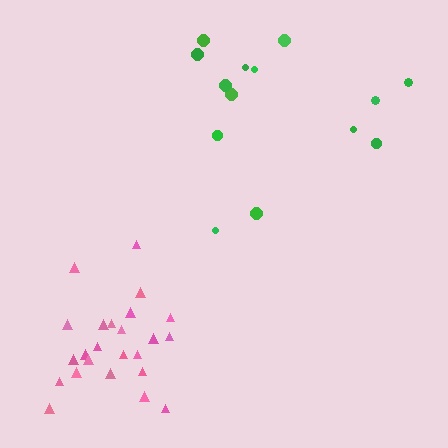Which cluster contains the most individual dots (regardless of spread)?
Pink (24).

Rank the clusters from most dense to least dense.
pink, green.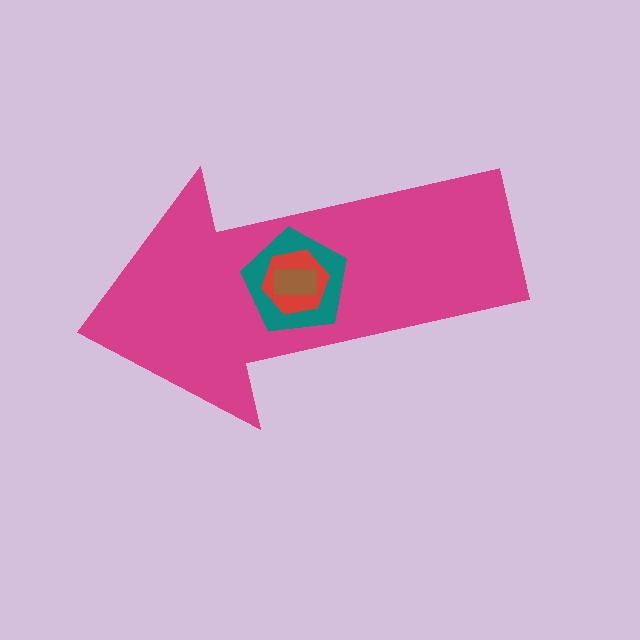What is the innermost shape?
The brown rectangle.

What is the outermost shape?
The magenta arrow.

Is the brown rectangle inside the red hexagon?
Yes.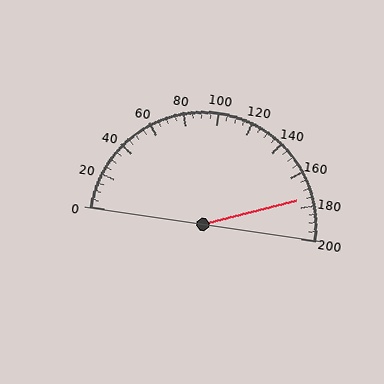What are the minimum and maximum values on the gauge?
The gauge ranges from 0 to 200.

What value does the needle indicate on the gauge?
The needle indicates approximately 175.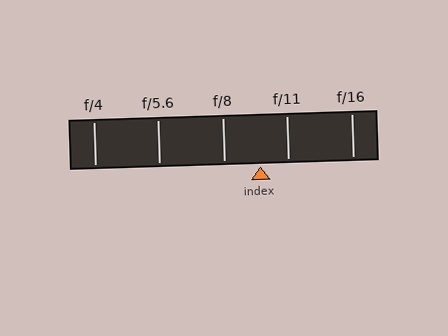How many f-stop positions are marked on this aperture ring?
There are 5 f-stop positions marked.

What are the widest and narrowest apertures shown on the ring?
The widest aperture shown is f/4 and the narrowest is f/16.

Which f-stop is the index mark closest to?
The index mark is closest to f/11.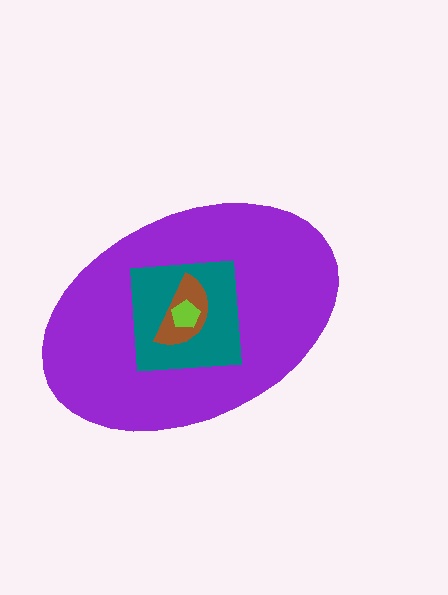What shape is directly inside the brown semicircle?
The lime pentagon.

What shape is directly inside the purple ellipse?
The teal square.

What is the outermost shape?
The purple ellipse.